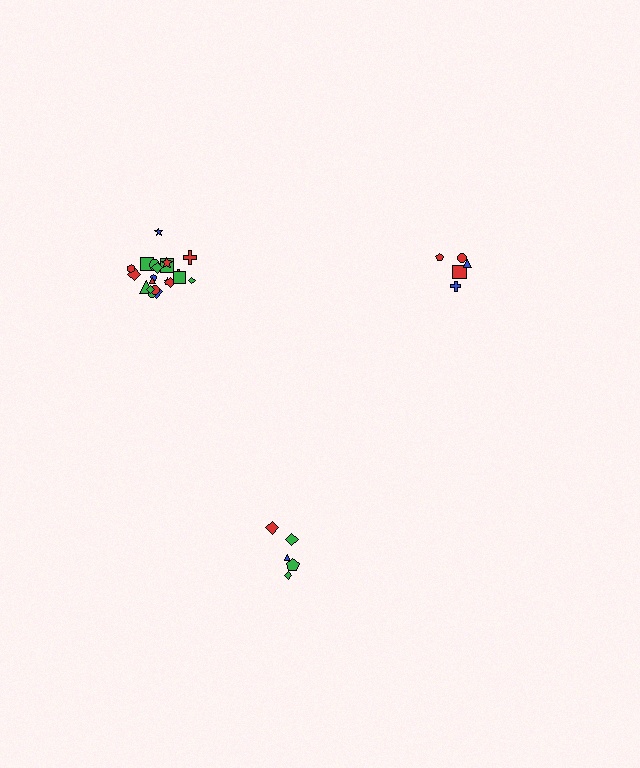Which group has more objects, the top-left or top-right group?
The top-left group.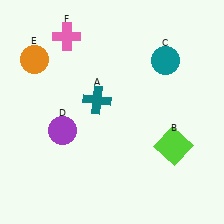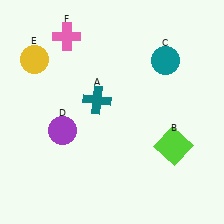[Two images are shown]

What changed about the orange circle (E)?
In Image 1, E is orange. In Image 2, it changed to yellow.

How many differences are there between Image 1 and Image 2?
There is 1 difference between the two images.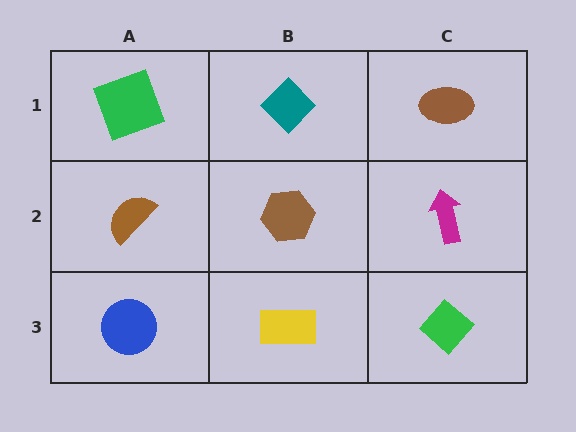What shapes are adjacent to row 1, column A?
A brown semicircle (row 2, column A), a teal diamond (row 1, column B).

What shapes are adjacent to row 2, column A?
A green square (row 1, column A), a blue circle (row 3, column A), a brown hexagon (row 2, column B).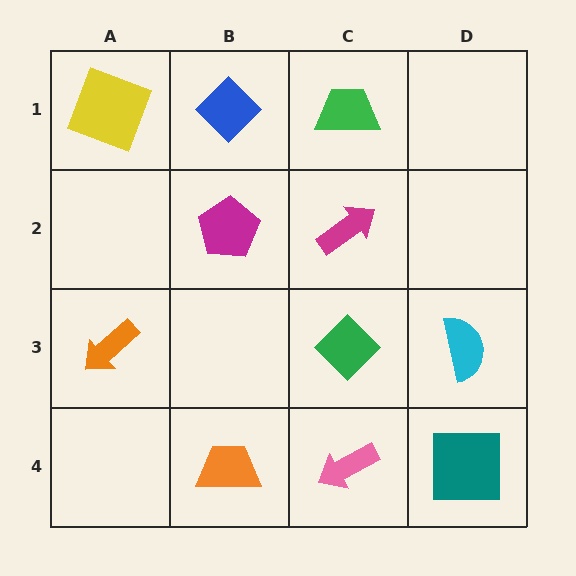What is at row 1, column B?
A blue diamond.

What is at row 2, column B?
A magenta pentagon.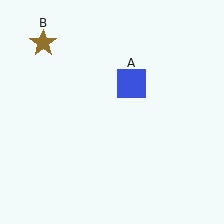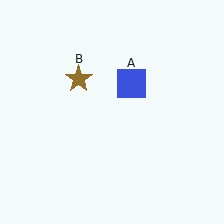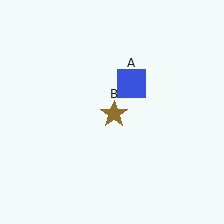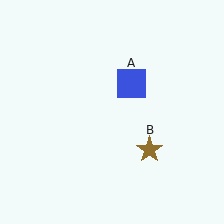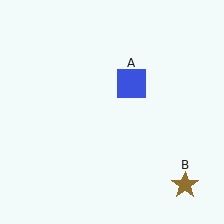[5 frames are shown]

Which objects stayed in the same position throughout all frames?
Blue square (object A) remained stationary.